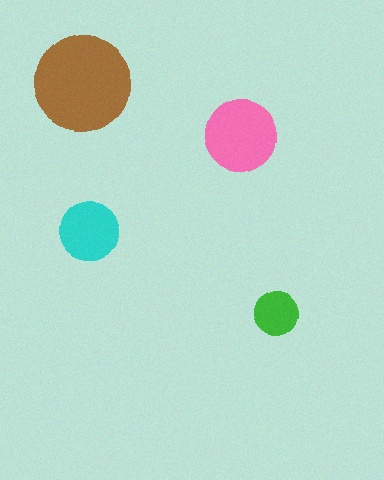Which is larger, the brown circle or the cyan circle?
The brown one.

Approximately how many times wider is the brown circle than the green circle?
About 2 times wider.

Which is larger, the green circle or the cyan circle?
The cyan one.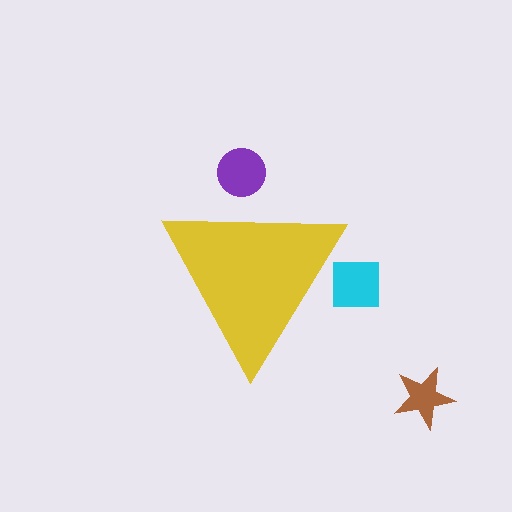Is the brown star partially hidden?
No, the brown star is fully visible.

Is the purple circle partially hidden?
Yes, the purple circle is partially hidden behind the yellow triangle.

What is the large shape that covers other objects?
A yellow triangle.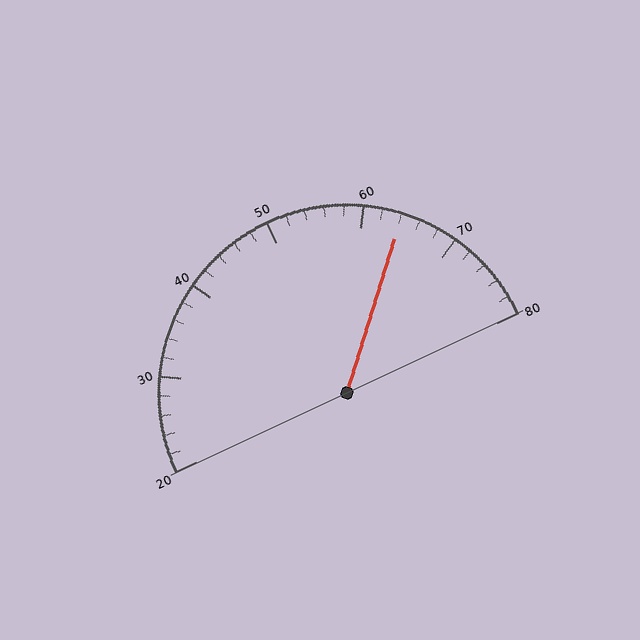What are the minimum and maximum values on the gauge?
The gauge ranges from 20 to 80.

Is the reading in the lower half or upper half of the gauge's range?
The reading is in the upper half of the range (20 to 80).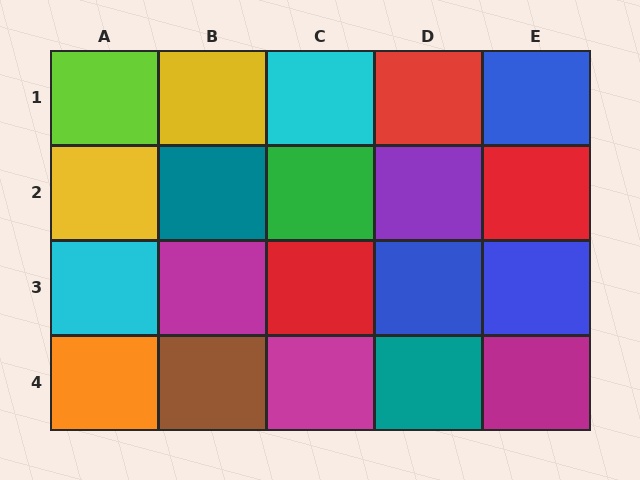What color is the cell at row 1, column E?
Blue.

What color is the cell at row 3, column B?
Magenta.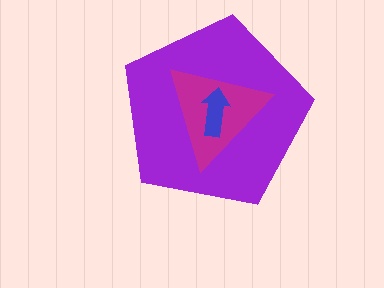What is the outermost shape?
The purple pentagon.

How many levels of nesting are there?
3.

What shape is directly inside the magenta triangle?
The blue arrow.